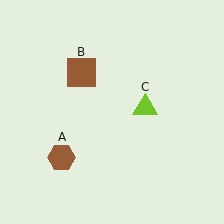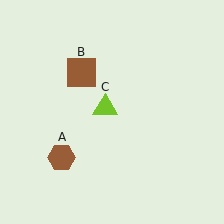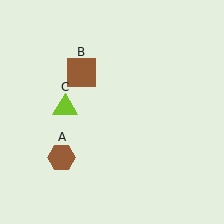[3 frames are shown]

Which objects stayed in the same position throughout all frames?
Brown hexagon (object A) and brown square (object B) remained stationary.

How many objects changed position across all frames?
1 object changed position: lime triangle (object C).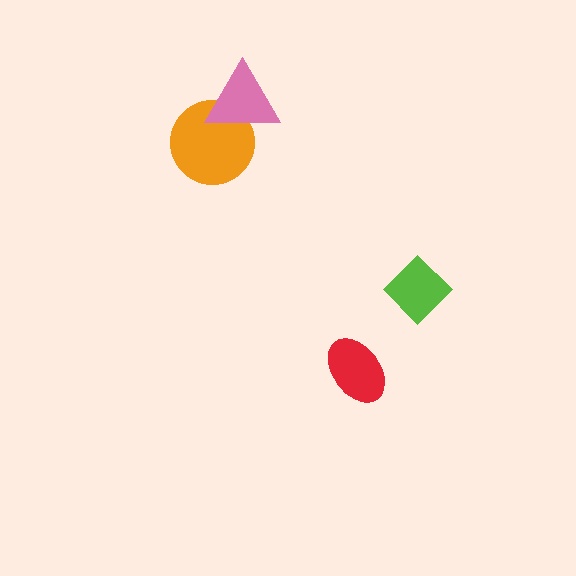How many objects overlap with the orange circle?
1 object overlaps with the orange circle.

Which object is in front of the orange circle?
The pink triangle is in front of the orange circle.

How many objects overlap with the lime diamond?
0 objects overlap with the lime diamond.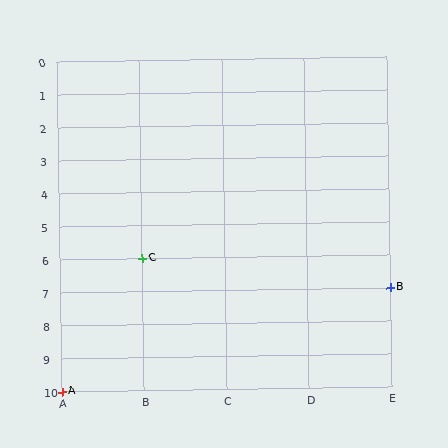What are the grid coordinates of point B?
Point B is at grid coordinates (E, 7).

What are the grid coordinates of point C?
Point C is at grid coordinates (B, 6).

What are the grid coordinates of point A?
Point A is at grid coordinates (A, 10).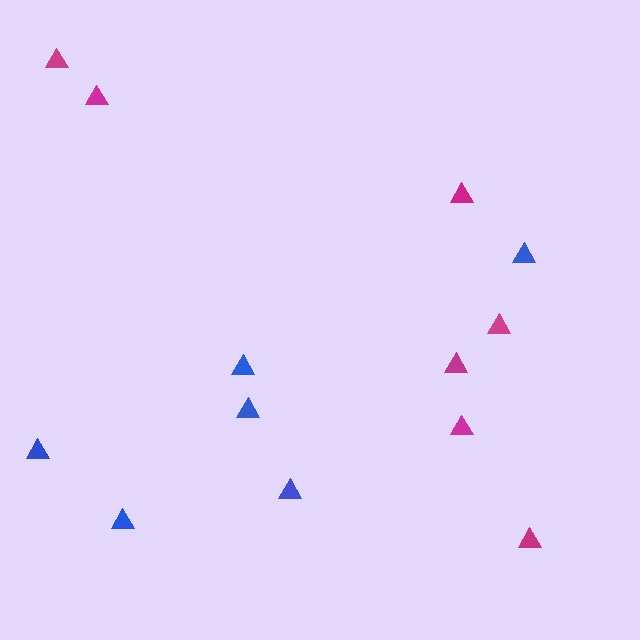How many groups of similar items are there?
There are 2 groups: one group of blue triangles (6) and one group of magenta triangles (7).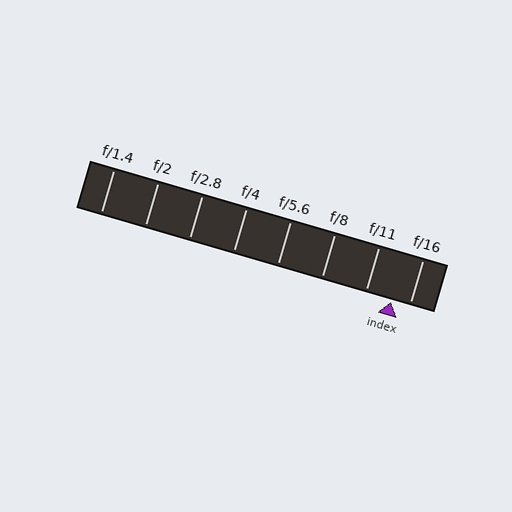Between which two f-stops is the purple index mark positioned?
The index mark is between f/11 and f/16.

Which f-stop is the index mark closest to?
The index mark is closest to f/16.